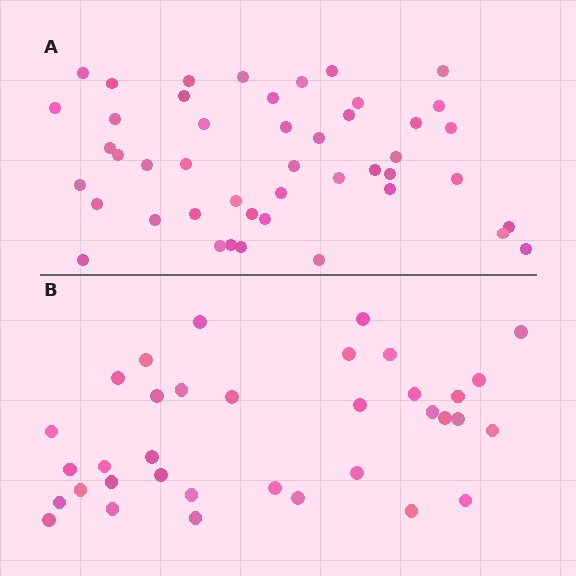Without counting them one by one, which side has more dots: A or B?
Region A (the top region) has more dots.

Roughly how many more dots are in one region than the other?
Region A has roughly 12 or so more dots than region B.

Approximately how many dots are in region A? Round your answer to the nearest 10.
About 50 dots. (The exact count is 46, which rounds to 50.)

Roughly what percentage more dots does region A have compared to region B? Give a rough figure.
About 30% more.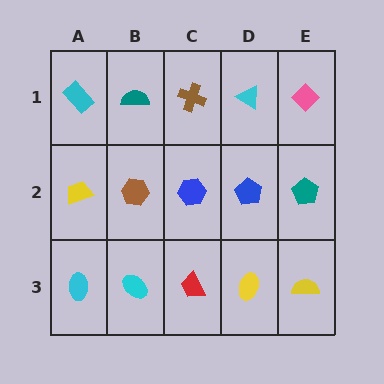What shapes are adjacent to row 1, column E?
A teal pentagon (row 2, column E), a cyan triangle (row 1, column D).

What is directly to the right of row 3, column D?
A yellow semicircle.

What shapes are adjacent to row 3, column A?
A yellow trapezoid (row 2, column A), a cyan ellipse (row 3, column B).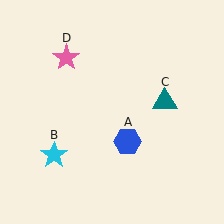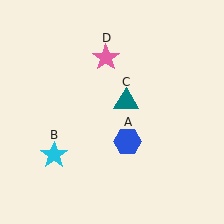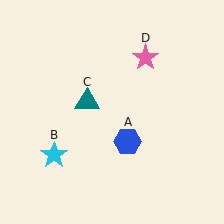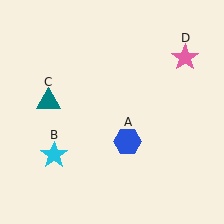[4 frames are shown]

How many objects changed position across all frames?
2 objects changed position: teal triangle (object C), pink star (object D).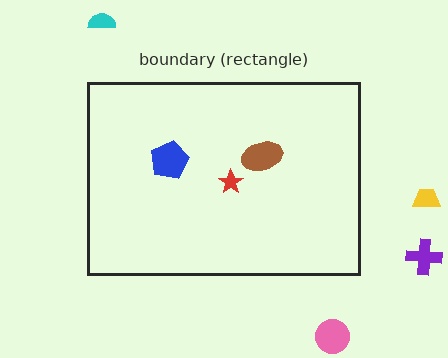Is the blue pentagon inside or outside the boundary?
Inside.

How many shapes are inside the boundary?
3 inside, 4 outside.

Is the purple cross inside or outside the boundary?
Outside.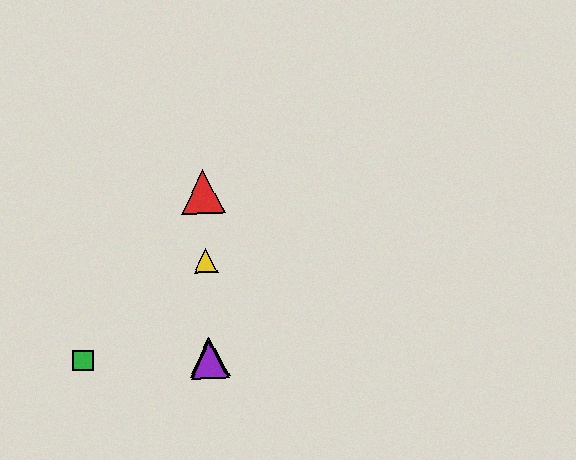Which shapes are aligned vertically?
The red triangle, the blue triangle, the yellow triangle, the purple triangle are aligned vertically.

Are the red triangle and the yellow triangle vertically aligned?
Yes, both are at x≈203.